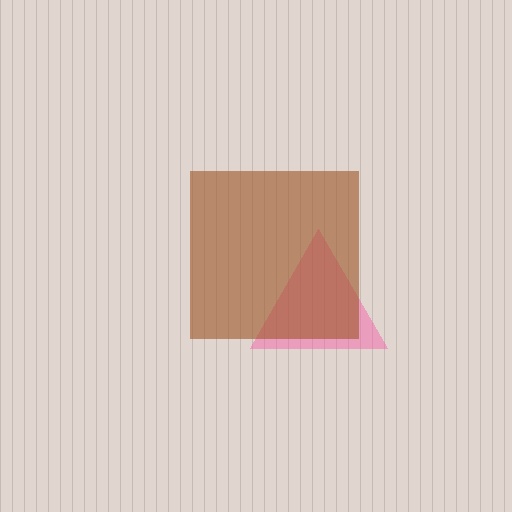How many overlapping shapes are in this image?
There are 2 overlapping shapes in the image.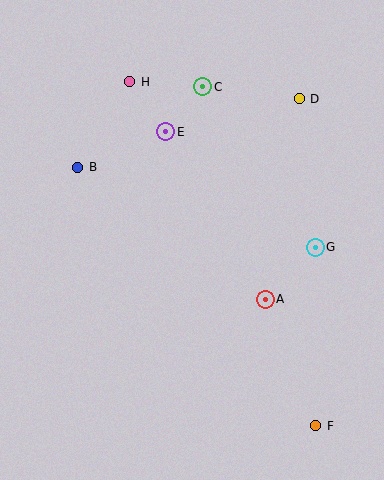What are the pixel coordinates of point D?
Point D is at (299, 99).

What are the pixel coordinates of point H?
Point H is at (130, 82).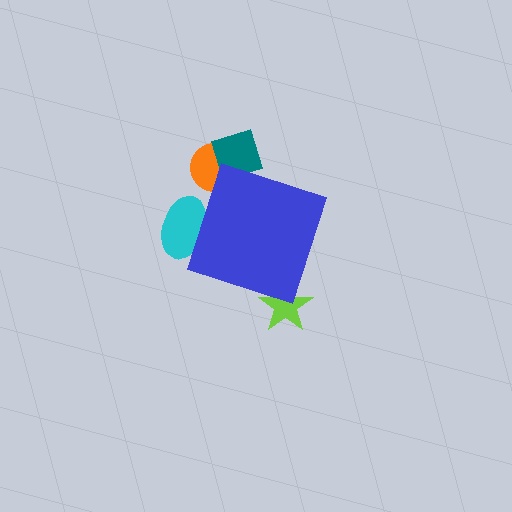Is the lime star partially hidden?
Yes, the lime star is partially hidden behind the blue diamond.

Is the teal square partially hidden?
Yes, the teal square is partially hidden behind the blue diamond.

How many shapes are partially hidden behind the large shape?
4 shapes are partially hidden.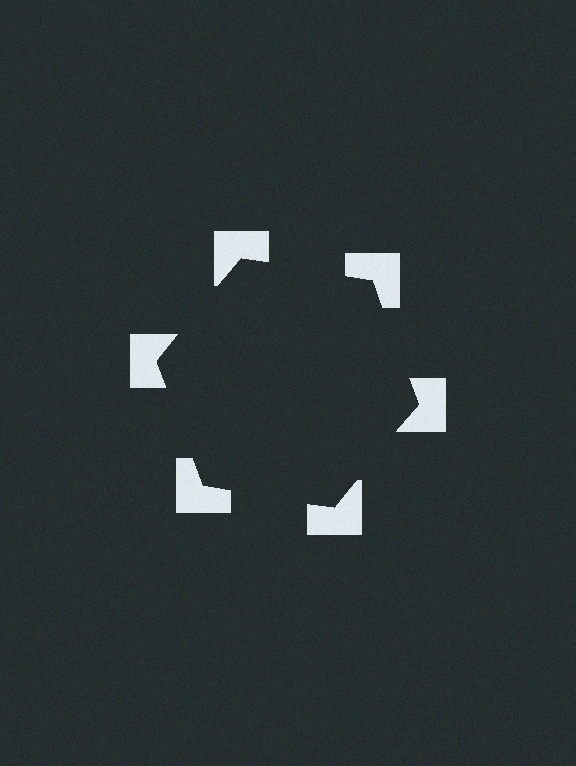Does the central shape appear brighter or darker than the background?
It typically appears slightly darker than the background, even though no actual brightness change is drawn.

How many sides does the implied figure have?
6 sides.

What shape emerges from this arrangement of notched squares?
An illusory hexagon — its edges are inferred from the aligned wedge cuts in the notched squares, not physically drawn.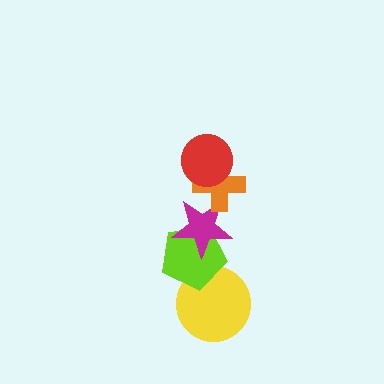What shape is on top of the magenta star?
The orange cross is on top of the magenta star.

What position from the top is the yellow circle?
The yellow circle is 5th from the top.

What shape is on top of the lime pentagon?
The magenta star is on top of the lime pentagon.